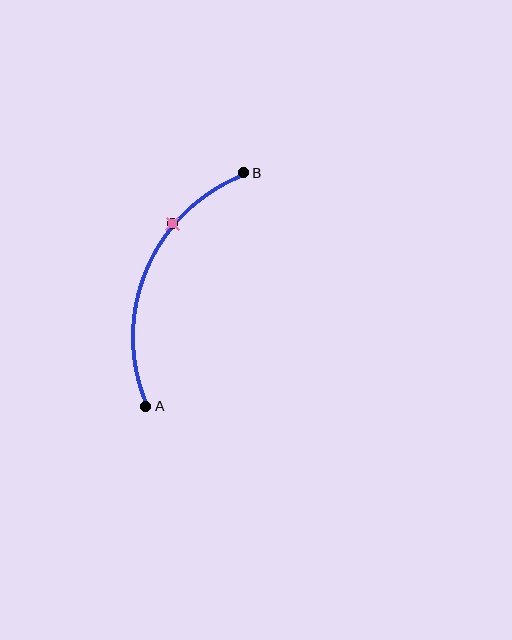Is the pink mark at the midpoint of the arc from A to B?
No. The pink mark lies on the arc but is closer to endpoint B. The arc midpoint would be at the point on the curve equidistant along the arc from both A and B.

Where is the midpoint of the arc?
The arc midpoint is the point on the curve farthest from the straight line joining A and B. It sits to the left of that line.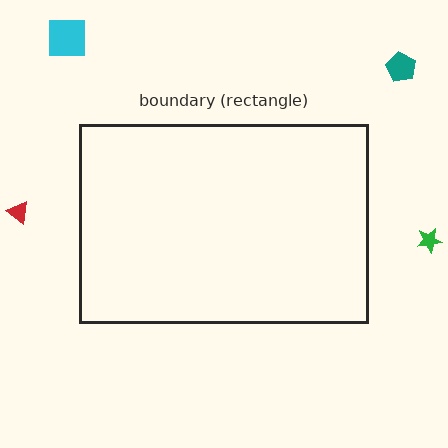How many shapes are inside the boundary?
0 inside, 4 outside.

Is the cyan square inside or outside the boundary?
Outside.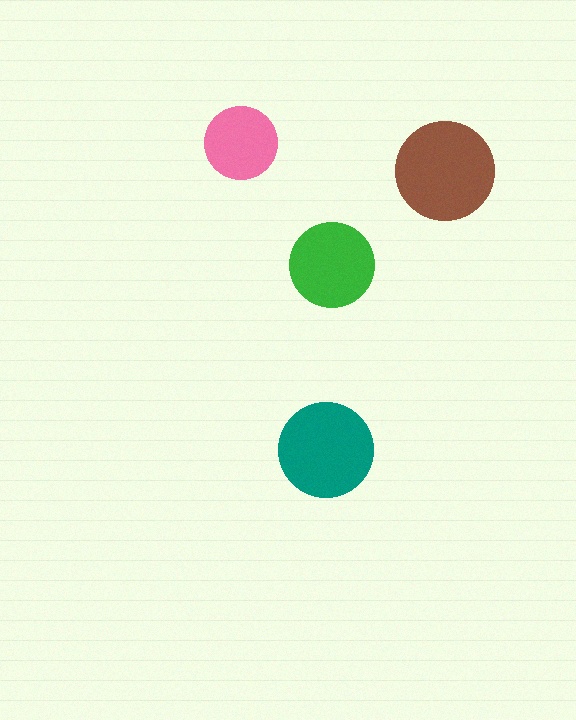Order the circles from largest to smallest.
the brown one, the teal one, the green one, the pink one.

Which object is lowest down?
The teal circle is bottommost.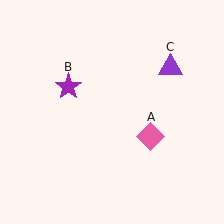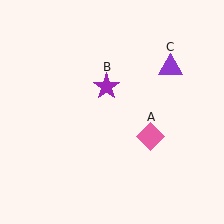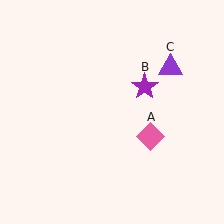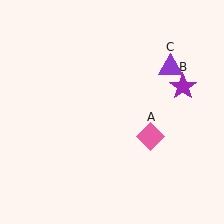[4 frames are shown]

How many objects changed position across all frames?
1 object changed position: purple star (object B).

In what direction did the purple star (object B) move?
The purple star (object B) moved right.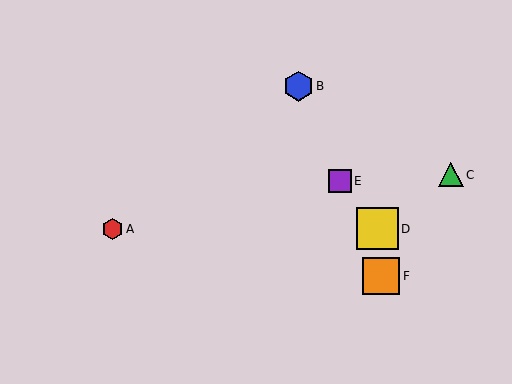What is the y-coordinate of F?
Object F is at y≈276.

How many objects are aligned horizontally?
2 objects (A, D) are aligned horizontally.